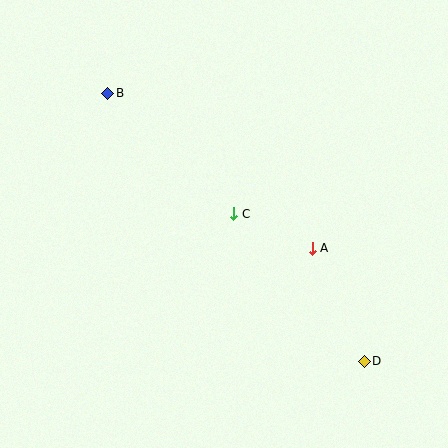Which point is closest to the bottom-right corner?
Point D is closest to the bottom-right corner.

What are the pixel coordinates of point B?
Point B is at (108, 93).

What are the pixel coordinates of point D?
Point D is at (364, 361).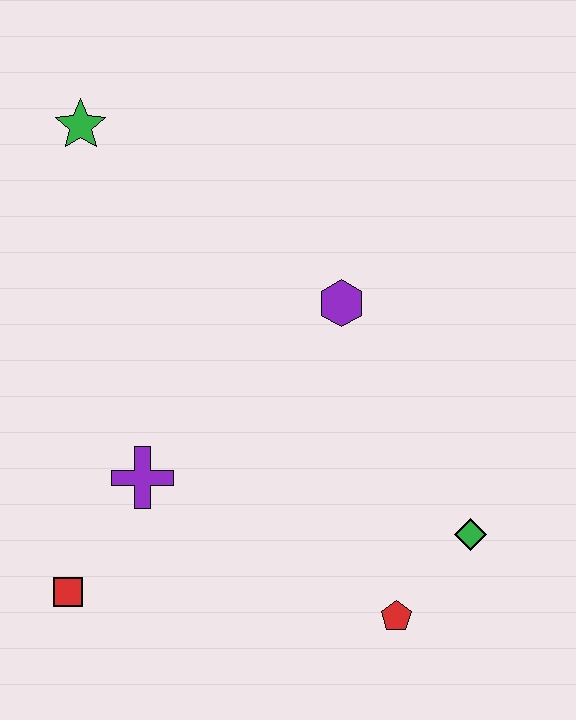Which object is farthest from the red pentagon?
The green star is farthest from the red pentagon.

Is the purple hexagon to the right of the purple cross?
Yes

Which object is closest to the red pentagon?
The green diamond is closest to the red pentagon.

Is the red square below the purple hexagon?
Yes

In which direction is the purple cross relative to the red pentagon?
The purple cross is to the left of the red pentagon.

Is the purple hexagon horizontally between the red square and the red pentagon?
Yes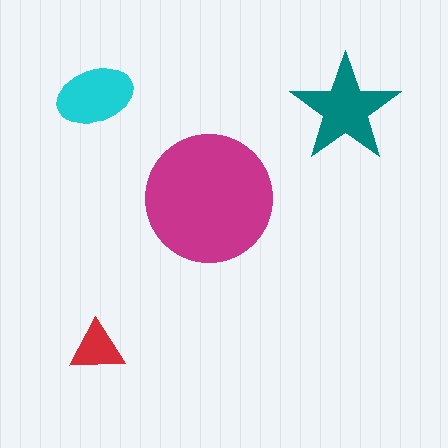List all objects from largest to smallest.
The magenta circle, the teal star, the cyan ellipse, the red triangle.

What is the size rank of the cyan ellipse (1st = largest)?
3rd.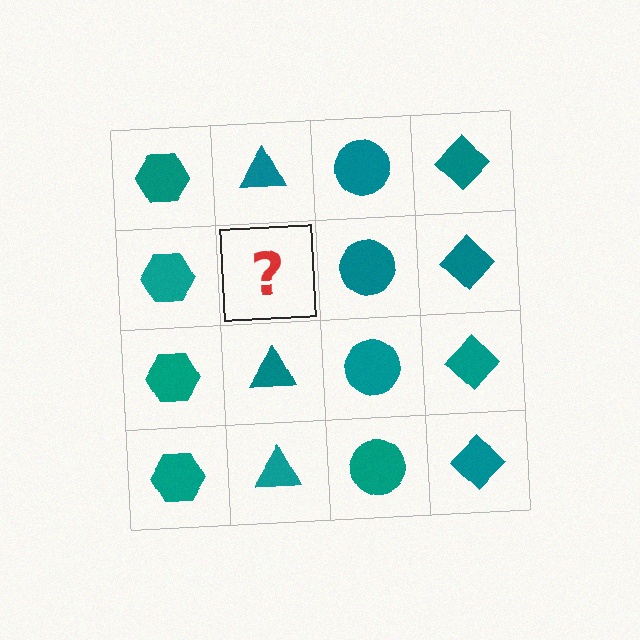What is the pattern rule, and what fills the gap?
The rule is that each column has a consistent shape. The gap should be filled with a teal triangle.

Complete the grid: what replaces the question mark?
The question mark should be replaced with a teal triangle.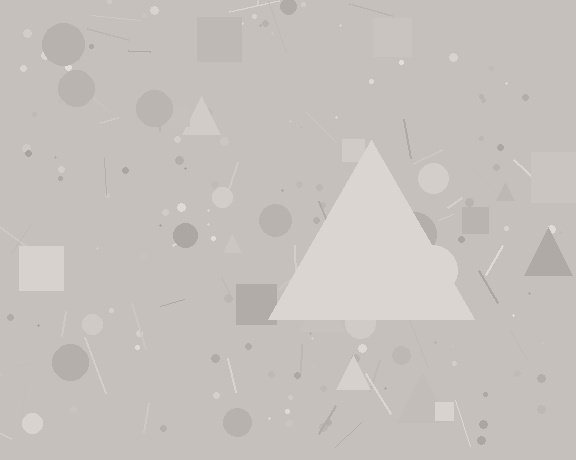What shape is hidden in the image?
A triangle is hidden in the image.